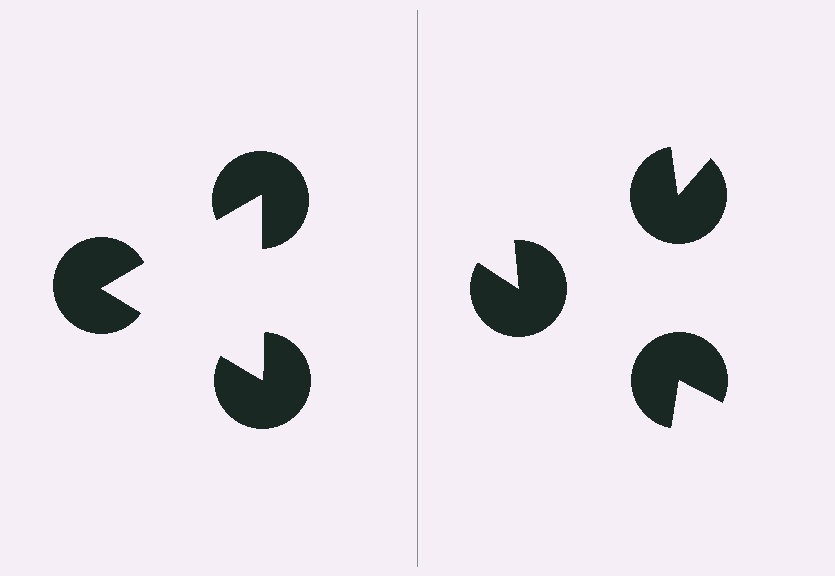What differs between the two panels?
The pac-man discs are positioned identically on both sides; only the wedge orientations differ. On the left they align to a triangle; on the right they are misaligned.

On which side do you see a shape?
An illusory triangle appears on the left side. On the right side the wedge cuts are rotated, so no coherent shape forms.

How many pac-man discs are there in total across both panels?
6 — 3 on each side.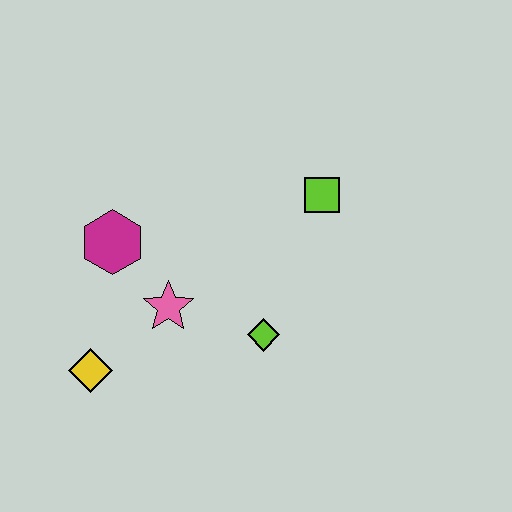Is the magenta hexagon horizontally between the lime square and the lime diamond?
No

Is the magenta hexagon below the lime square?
Yes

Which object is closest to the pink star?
The magenta hexagon is closest to the pink star.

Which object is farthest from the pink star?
The lime square is farthest from the pink star.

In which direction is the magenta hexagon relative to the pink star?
The magenta hexagon is above the pink star.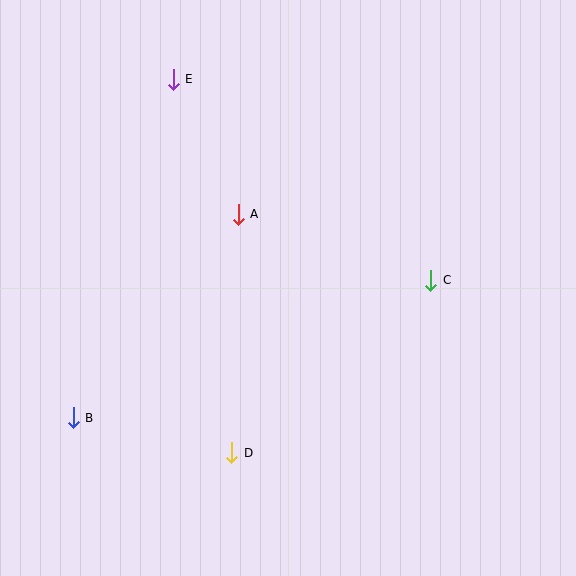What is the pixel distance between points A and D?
The distance between A and D is 239 pixels.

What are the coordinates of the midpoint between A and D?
The midpoint between A and D is at (235, 333).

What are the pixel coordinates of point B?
Point B is at (73, 418).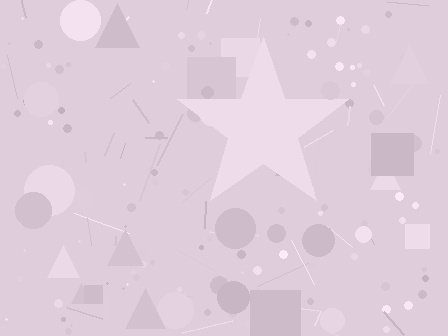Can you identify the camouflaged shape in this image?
The camouflaged shape is a star.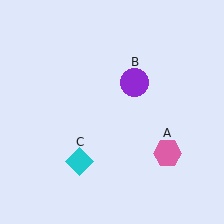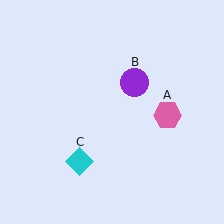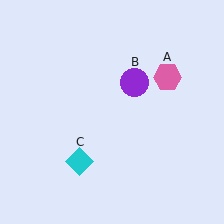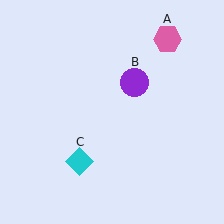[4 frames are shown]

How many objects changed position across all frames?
1 object changed position: pink hexagon (object A).